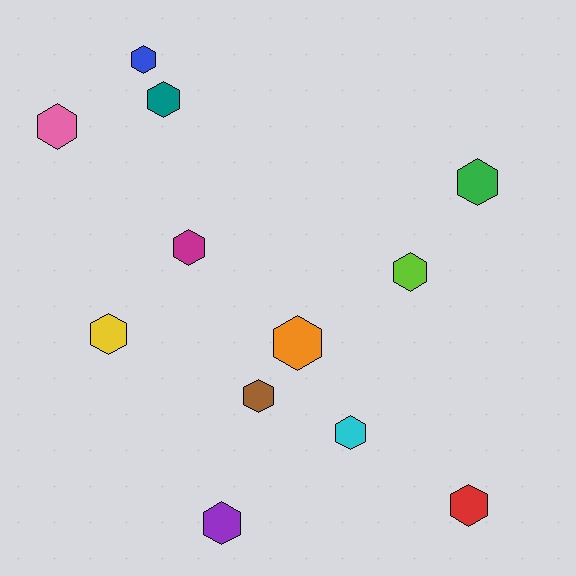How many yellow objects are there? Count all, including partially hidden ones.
There is 1 yellow object.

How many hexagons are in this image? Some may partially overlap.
There are 12 hexagons.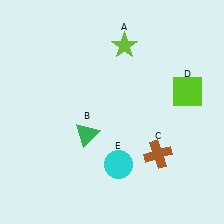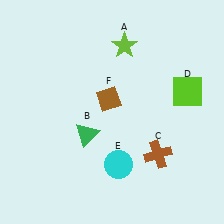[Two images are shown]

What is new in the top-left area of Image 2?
A brown diamond (F) was added in the top-left area of Image 2.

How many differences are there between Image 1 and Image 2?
There is 1 difference between the two images.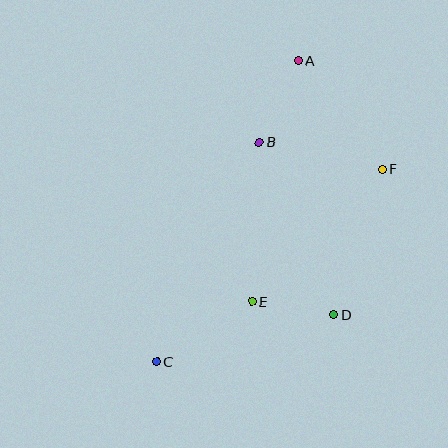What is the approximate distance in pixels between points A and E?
The distance between A and E is approximately 245 pixels.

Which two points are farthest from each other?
Points A and C are farthest from each other.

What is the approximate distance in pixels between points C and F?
The distance between C and F is approximately 297 pixels.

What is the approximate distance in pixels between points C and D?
The distance between C and D is approximately 183 pixels.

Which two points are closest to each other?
Points D and E are closest to each other.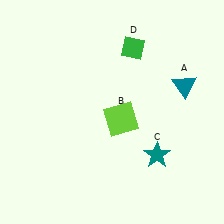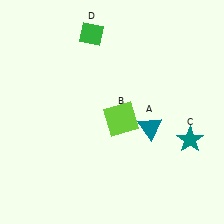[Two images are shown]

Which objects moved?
The objects that moved are: the teal triangle (A), the teal star (C), the green diamond (D).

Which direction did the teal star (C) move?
The teal star (C) moved right.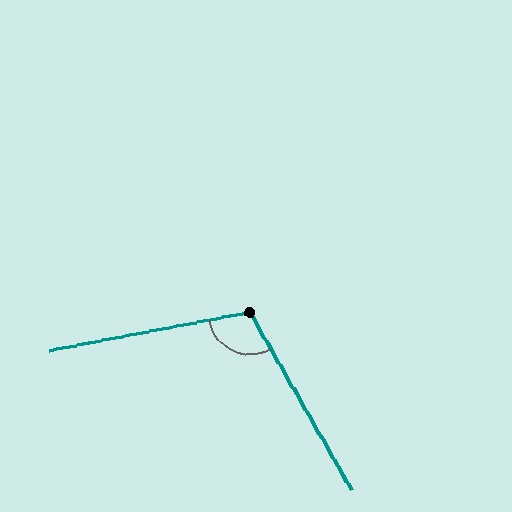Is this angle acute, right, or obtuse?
It is obtuse.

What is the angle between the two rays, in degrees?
Approximately 109 degrees.